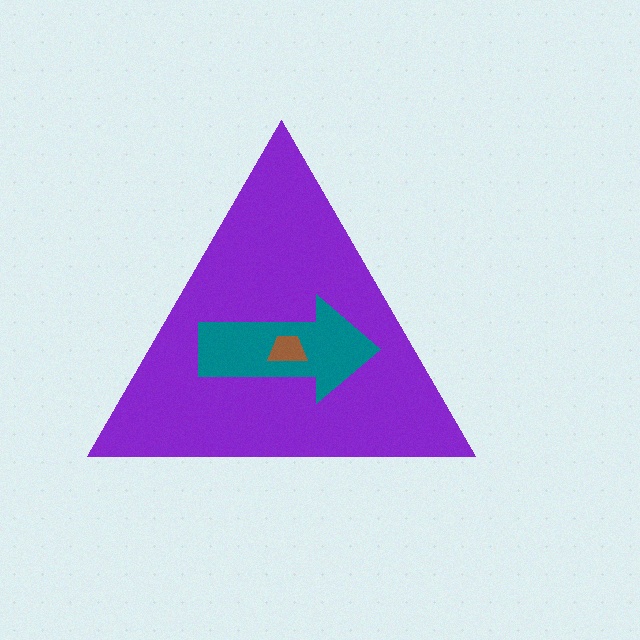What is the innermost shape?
The brown trapezoid.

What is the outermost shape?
The purple triangle.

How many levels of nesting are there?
3.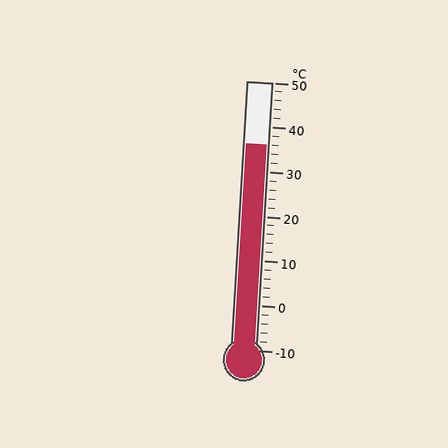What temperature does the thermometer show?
The thermometer shows approximately 36°C.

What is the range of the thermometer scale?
The thermometer scale ranges from -10°C to 50°C.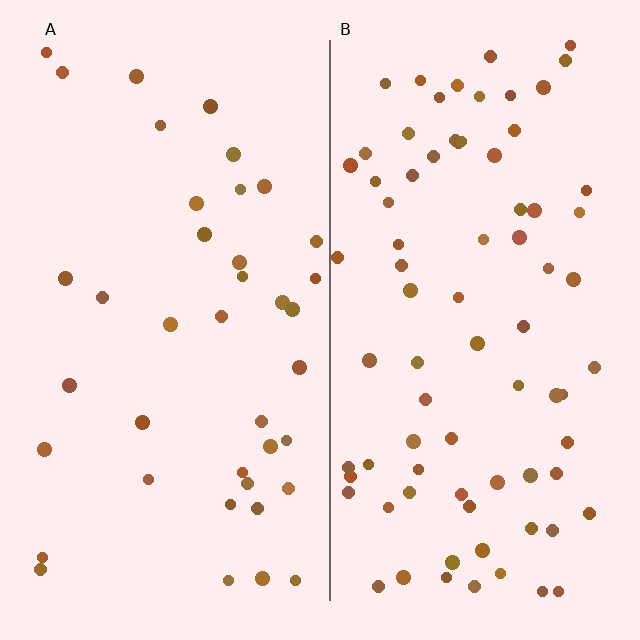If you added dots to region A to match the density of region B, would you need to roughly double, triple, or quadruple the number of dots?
Approximately double.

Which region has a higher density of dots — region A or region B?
B (the right).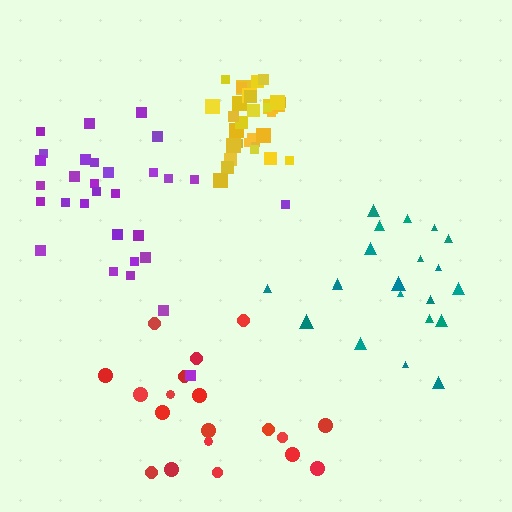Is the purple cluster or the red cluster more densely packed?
Purple.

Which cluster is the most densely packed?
Yellow.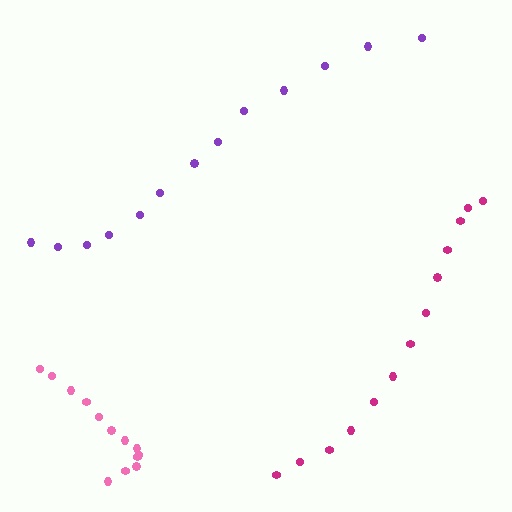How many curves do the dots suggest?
There are 3 distinct paths.